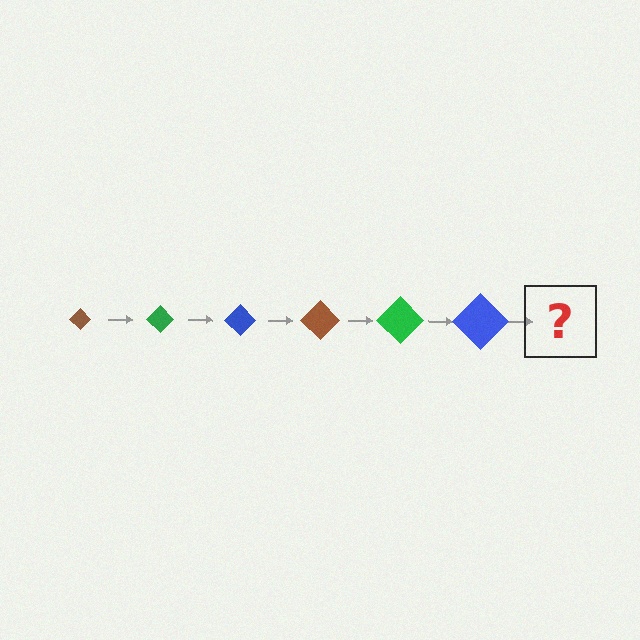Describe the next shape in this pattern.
It should be a brown diamond, larger than the previous one.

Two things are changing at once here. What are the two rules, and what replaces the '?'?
The two rules are that the diamond grows larger each step and the color cycles through brown, green, and blue. The '?' should be a brown diamond, larger than the previous one.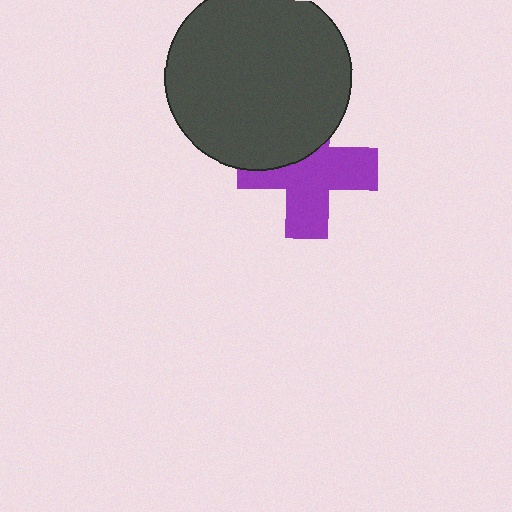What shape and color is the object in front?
The object in front is a dark gray circle.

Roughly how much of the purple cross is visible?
About half of it is visible (roughly 65%).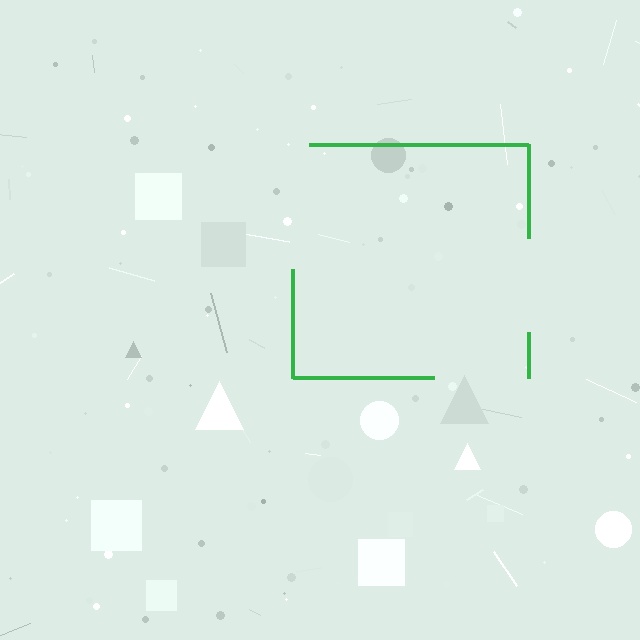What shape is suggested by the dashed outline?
The dashed outline suggests a square.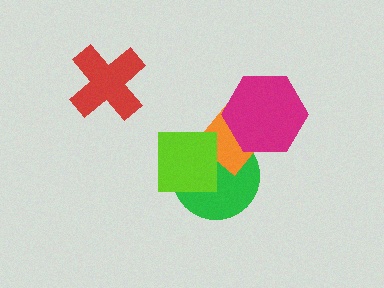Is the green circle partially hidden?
Yes, it is partially covered by another shape.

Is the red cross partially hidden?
No, no other shape covers it.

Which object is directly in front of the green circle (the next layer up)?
The orange diamond is directly in front of the green circle.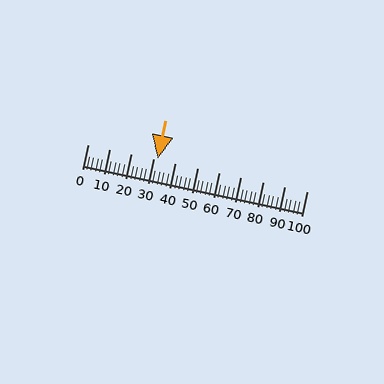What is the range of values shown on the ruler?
The ruler shows values from 0 to 100.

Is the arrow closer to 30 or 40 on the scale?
The arrow is closer to 30.